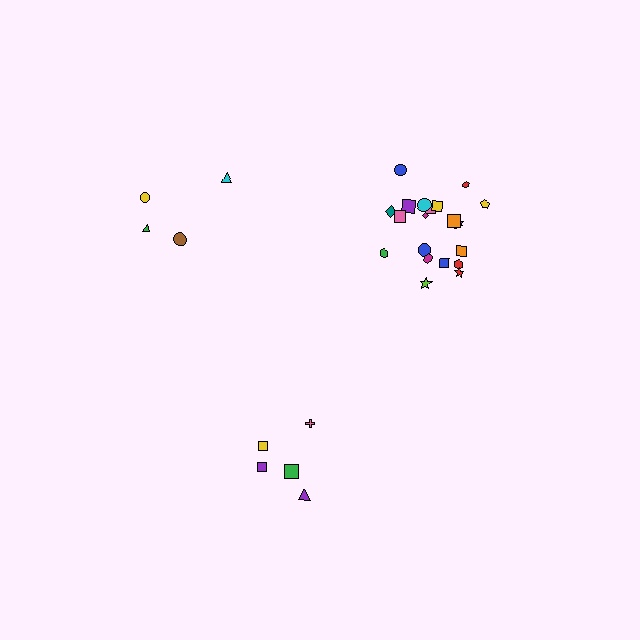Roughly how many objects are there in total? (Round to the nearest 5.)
Roughly 30 objects in total.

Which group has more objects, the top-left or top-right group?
The top-right group.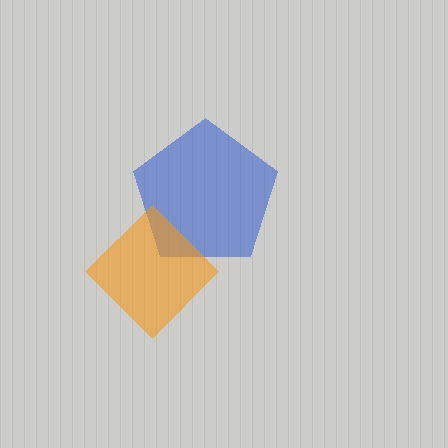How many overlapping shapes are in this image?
There are 2 overlapping shapes in the image.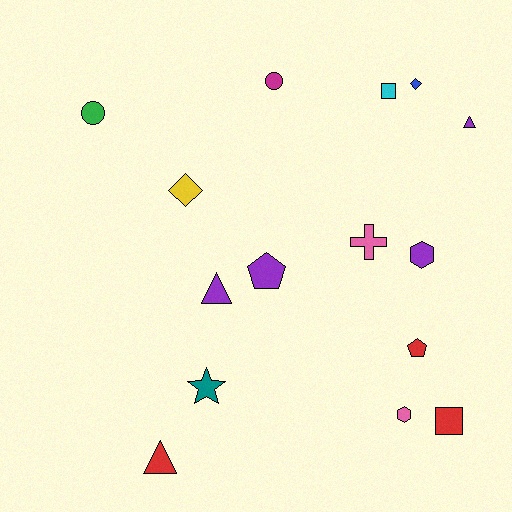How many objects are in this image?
There are 15 objects.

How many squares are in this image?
There are 2 squares.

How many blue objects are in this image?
There is 1 blue object.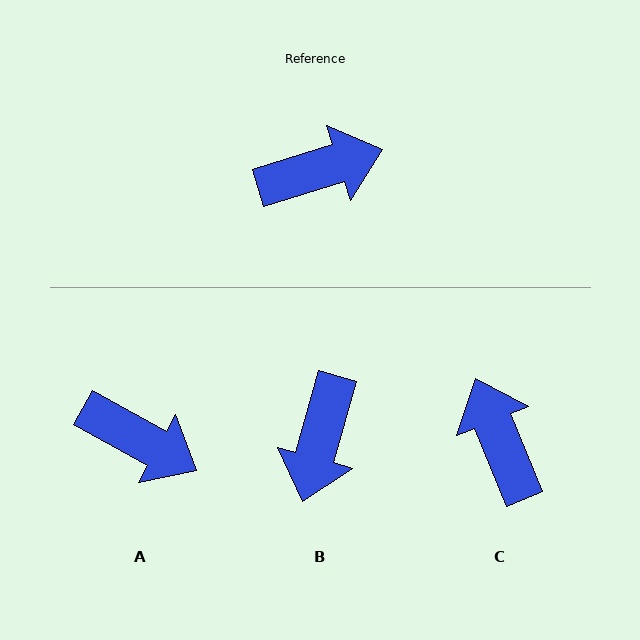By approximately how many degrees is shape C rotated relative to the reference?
Approximately 95 degrees counter-clockwise.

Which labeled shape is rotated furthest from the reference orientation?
B, about 123 degrees away.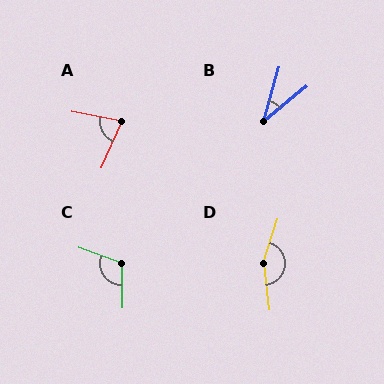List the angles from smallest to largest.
B (35°), A (77°), C (111°), D (155°).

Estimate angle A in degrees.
Approximately 77 degrees.